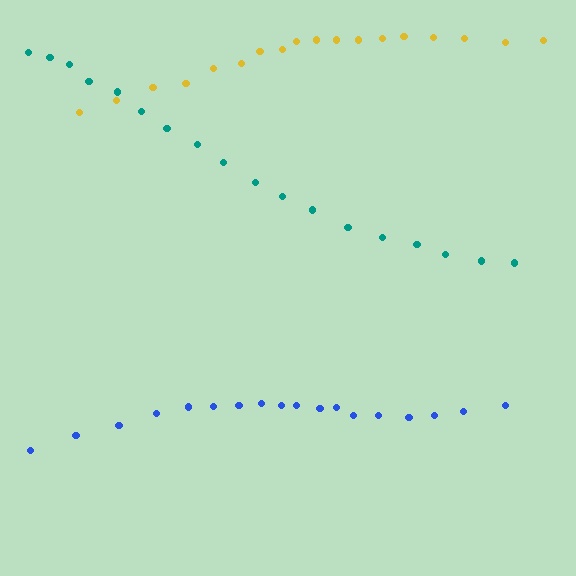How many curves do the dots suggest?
There are 3 distinct paths.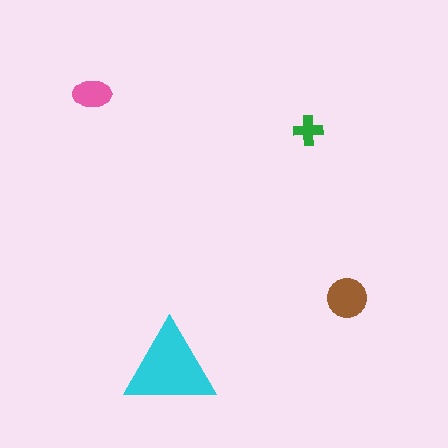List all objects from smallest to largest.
The green cross, the pink ellipse, the brown circle, the cyan triangle.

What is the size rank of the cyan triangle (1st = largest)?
1st.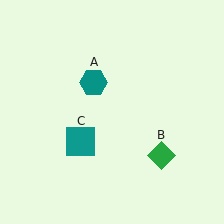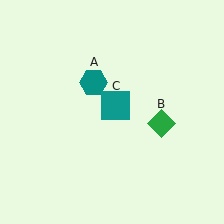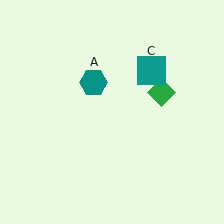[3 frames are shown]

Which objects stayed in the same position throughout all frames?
Teal hexagon (object A) remained stationary.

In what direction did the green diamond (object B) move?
The green diamond (object B) moved up.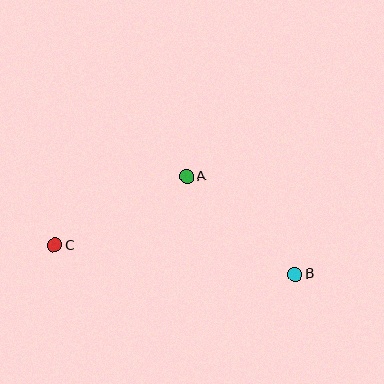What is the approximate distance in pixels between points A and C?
The distance between A and C is approximately 148 pixels.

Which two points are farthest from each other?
Points B and C are farthest from each other.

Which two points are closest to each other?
Points A and B are closest to each other.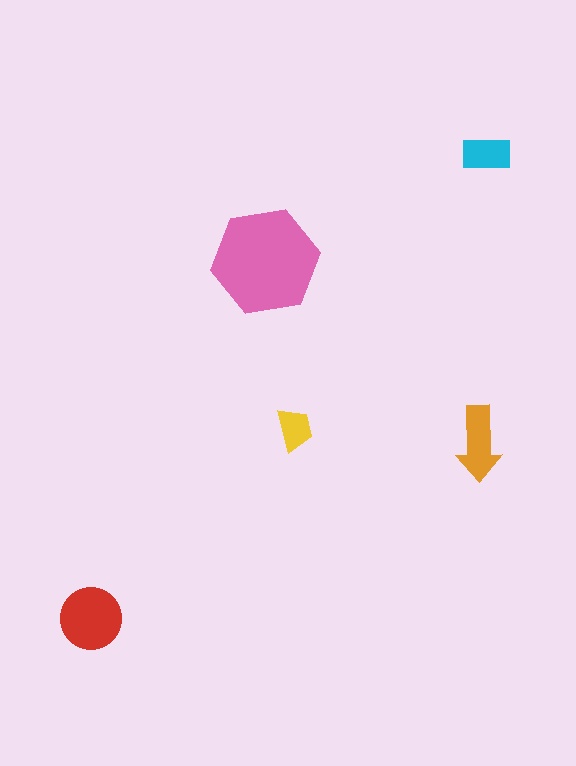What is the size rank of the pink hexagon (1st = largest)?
1st.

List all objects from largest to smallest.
The pink hexagon, the red circle, the orange arrow, the cyan rectangle, the yellow trapezoid.